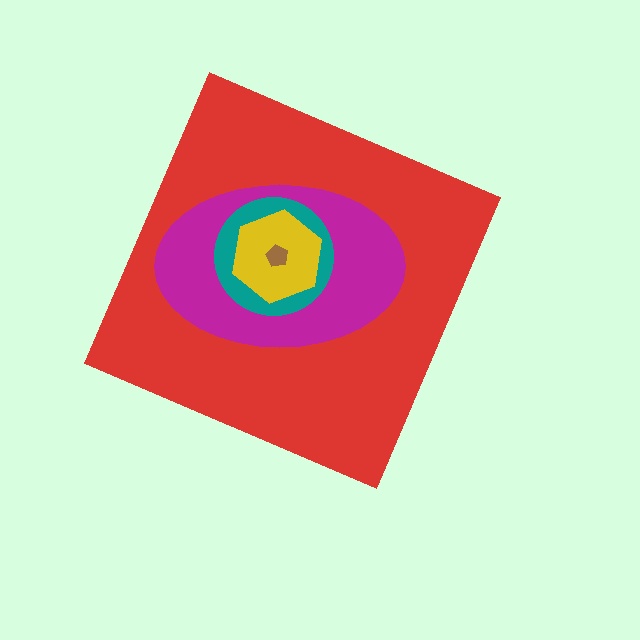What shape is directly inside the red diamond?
The magenta ellipse.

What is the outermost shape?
The red diamond.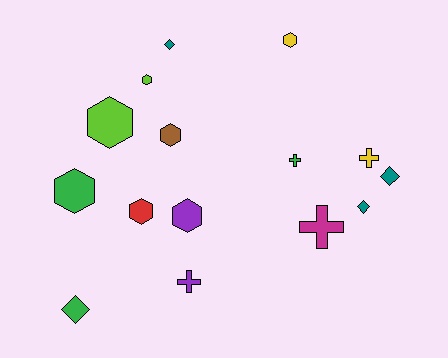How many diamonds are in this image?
There are 4 diamonds.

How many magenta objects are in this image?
There is 1 magenta object.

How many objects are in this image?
There are 15 objects.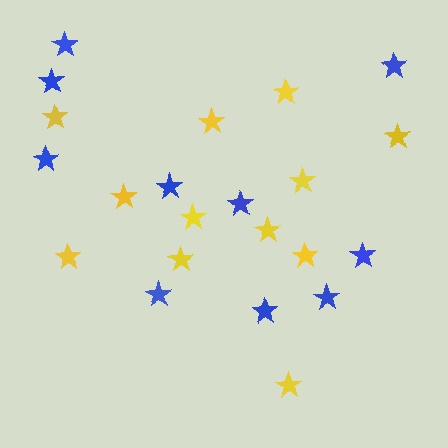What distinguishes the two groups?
There are 2 groups: one group of yellow stars (12) and one group of blue stars (10).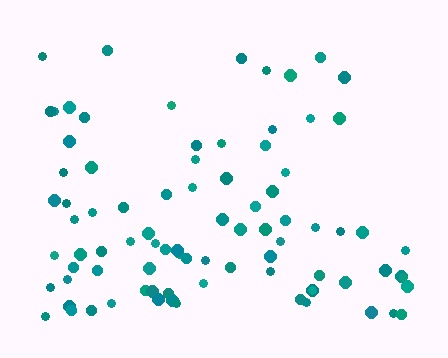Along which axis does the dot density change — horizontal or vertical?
Vertical.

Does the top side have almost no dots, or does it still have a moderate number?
Still a moderate number, just noticeably fewer than the bottom.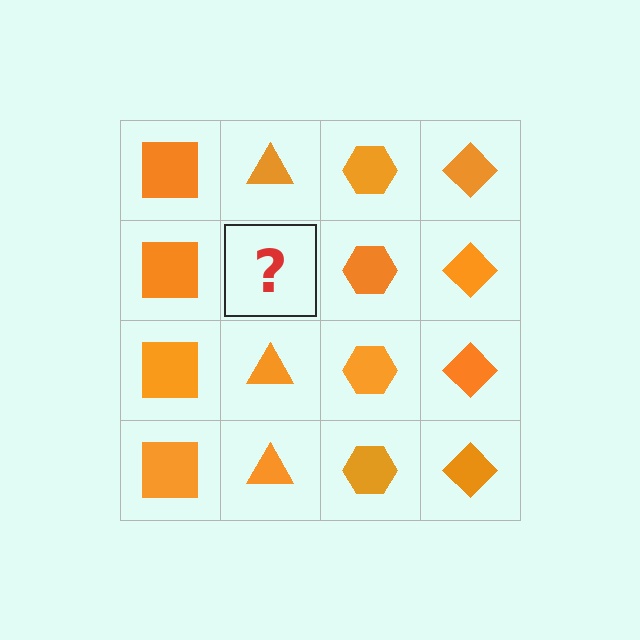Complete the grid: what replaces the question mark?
The question mark should be replaced with an orange triangle.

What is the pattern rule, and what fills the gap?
The rule is that each column has a consistent shape. The gap should be filled with an orange triangle.